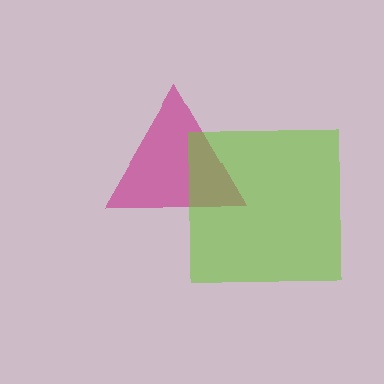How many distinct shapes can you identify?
There are 2 distinct shapes: a magenta triangle, a lime square.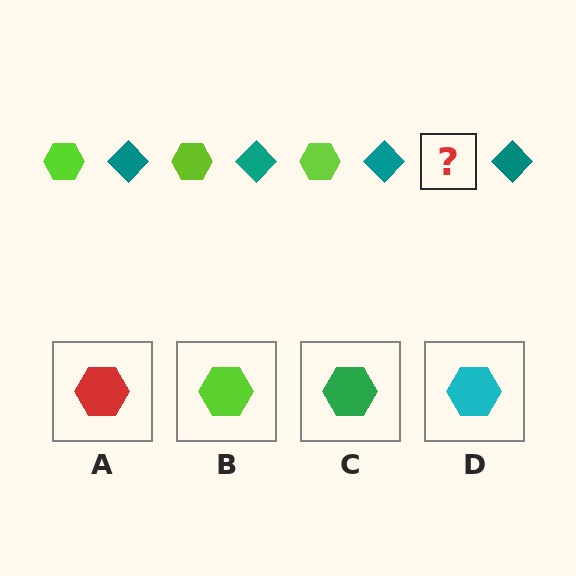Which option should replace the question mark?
Option B.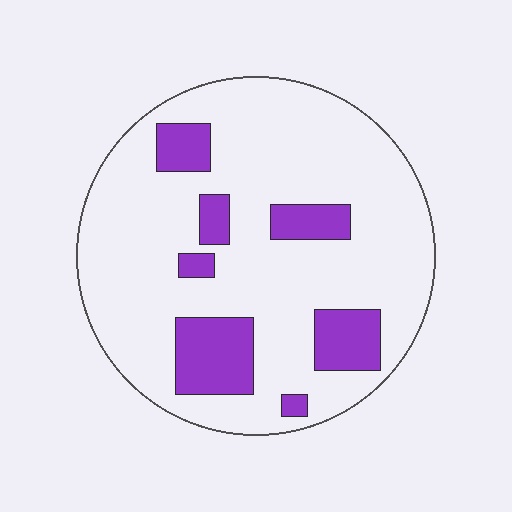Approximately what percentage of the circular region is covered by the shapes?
Approximately 20%.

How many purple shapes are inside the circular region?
7.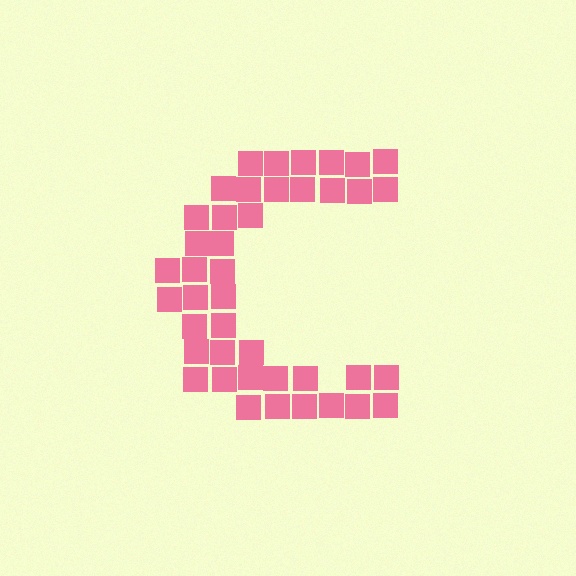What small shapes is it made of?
It is made of small squares.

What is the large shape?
The large shape is the letter C.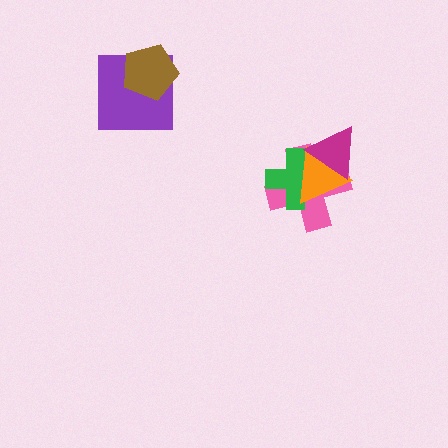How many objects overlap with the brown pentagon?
1 object overlaps with the brown pentagon.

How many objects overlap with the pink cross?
3 objects overlap with the pink cross.